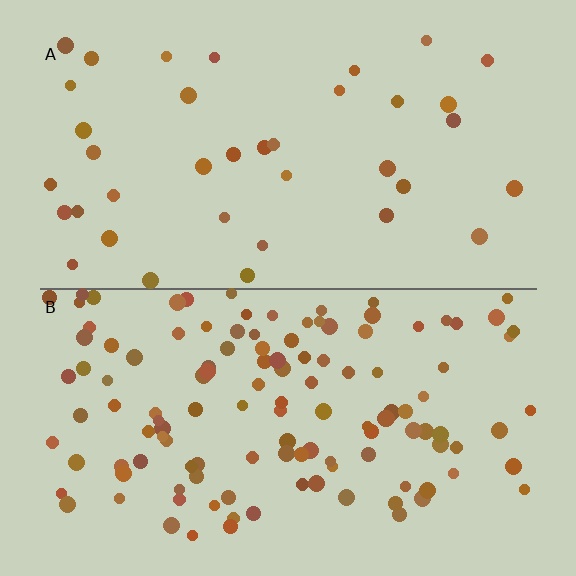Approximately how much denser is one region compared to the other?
Approximately 3.3× — region B over region A.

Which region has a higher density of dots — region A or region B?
B (the bottom).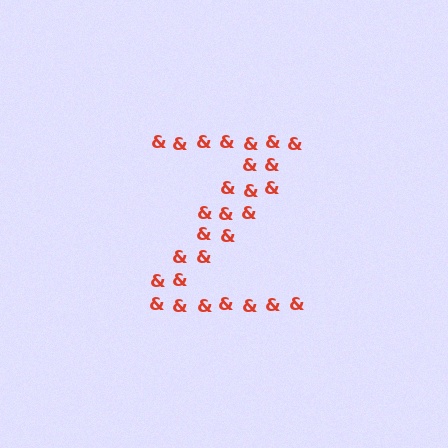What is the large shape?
The large shape is the letter Z.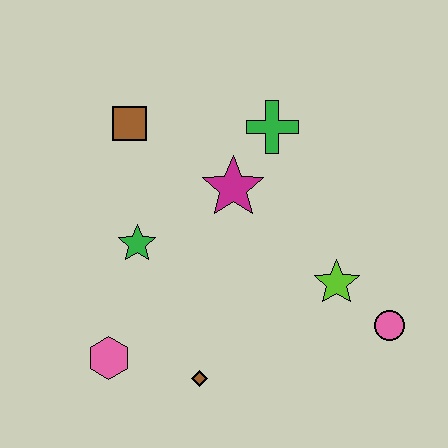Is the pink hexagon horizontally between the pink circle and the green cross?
No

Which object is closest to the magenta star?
The green cross is closest to the magenta star.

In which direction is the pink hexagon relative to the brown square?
The pink hexagon is below the brown square.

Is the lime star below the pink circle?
No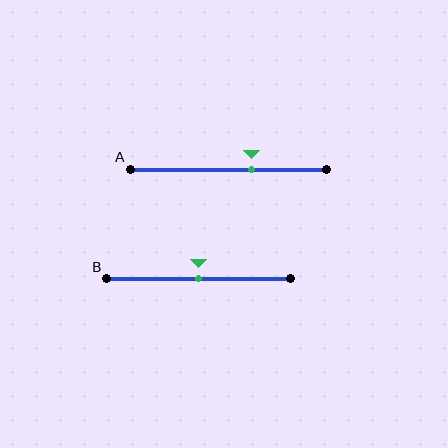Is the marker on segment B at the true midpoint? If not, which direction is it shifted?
Yes, the marker on segment B is at the true midpoint.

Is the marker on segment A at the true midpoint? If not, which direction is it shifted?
No, the marker on segment A is shifted to the right by about 12% of the segment length.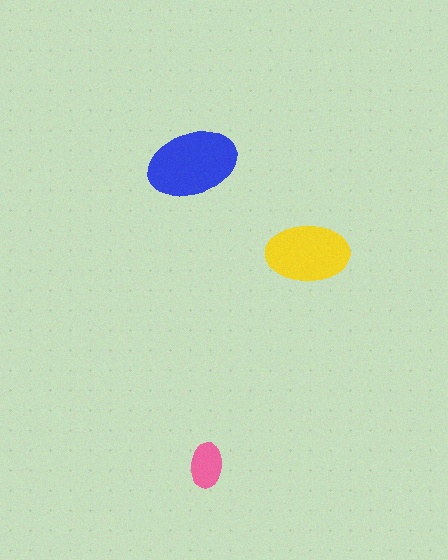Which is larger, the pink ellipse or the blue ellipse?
The blue one.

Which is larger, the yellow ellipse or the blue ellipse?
The blue one.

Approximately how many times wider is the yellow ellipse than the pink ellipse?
About 2 times wider.